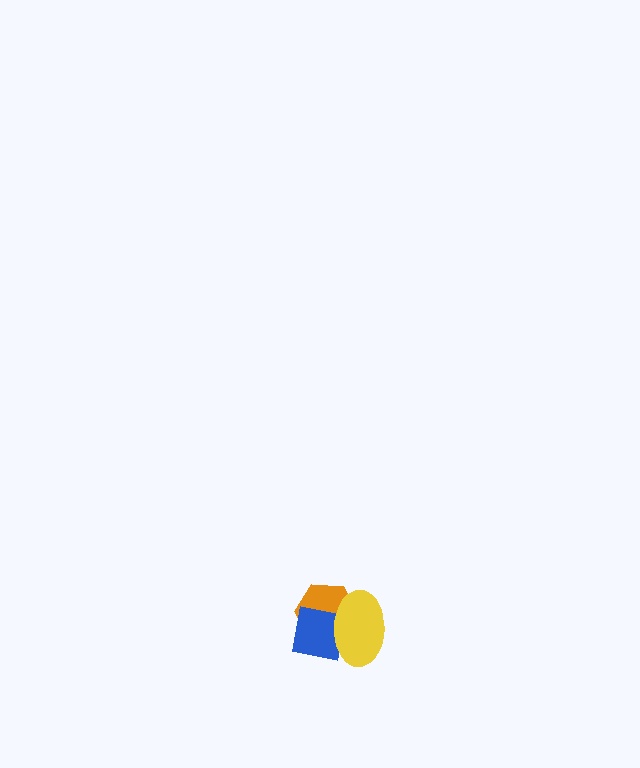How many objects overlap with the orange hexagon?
2 objects overlap with the orange hexagon.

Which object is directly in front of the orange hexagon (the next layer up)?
The blue square is directly in front of the orange hexagon.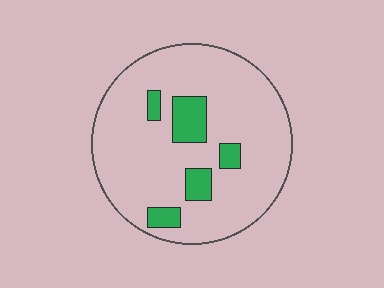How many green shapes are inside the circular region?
5.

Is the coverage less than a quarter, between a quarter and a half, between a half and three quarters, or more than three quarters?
Less than a quarter.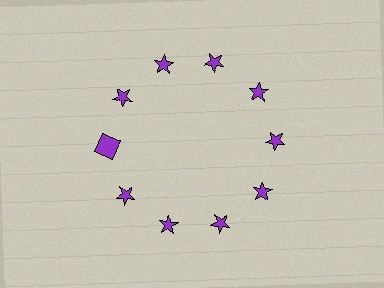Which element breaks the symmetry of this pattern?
The purple square at roughly the 9 o'clock position breaks the symmetry. All other shapes are purple stars.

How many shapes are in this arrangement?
There are 10 shapes arranged in a ring pattern.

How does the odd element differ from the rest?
It has a different shape: square instead of star.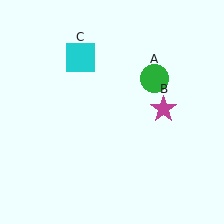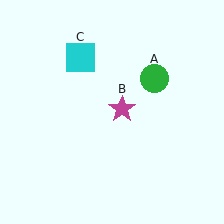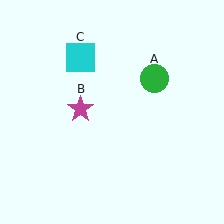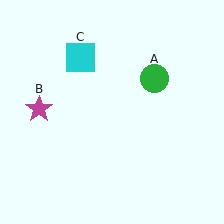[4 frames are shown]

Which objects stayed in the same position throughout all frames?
Green circle (object A) and cyan square (object C) remained stationary.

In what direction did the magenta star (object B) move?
The magenta star (object B) moved left.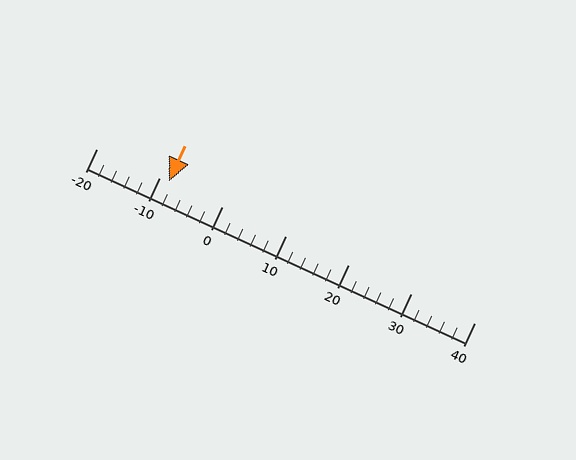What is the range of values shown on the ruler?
The ruler shows values from -20 to 40.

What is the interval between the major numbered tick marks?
The major tick marks are spaced 10 units apart.